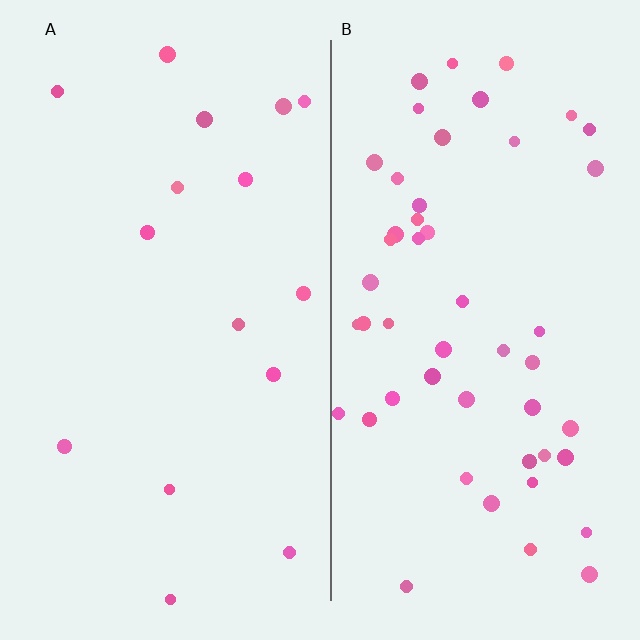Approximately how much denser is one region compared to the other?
Approximately 3.2× — region B over region A.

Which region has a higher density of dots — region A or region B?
B (the right).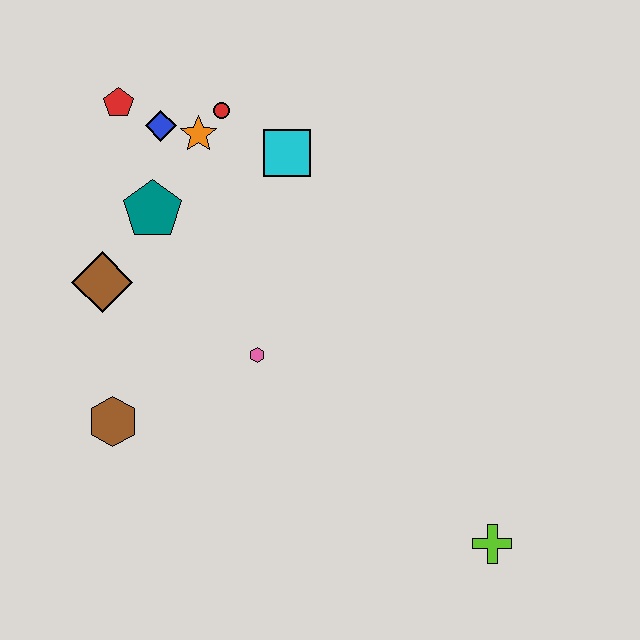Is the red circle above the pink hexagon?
Yes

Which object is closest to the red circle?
The orange star is closest to the red circle.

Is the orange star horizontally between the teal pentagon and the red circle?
Yes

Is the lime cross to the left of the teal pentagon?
No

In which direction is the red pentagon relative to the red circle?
The red pentagon is to the left of the red circle.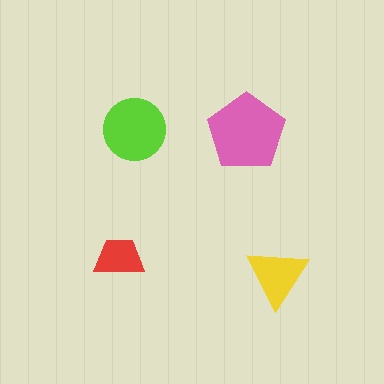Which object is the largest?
The pink pentagon.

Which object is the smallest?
The red trapezoid.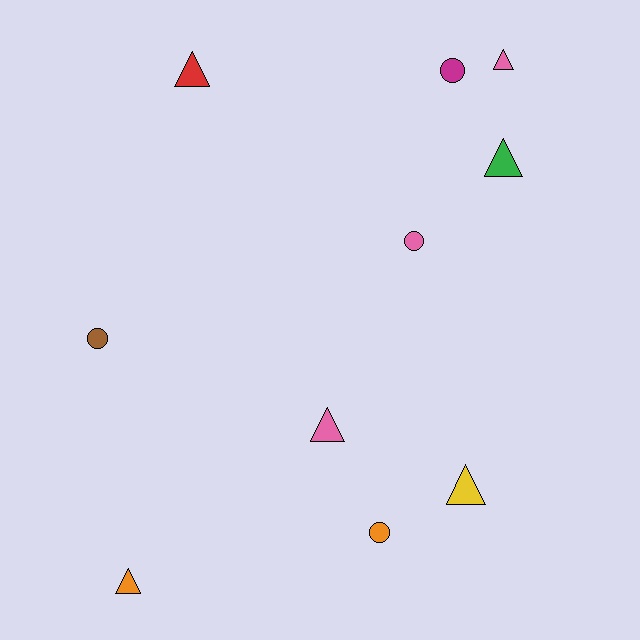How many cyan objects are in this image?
There are no cyan objects.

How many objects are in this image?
There are 10 objects.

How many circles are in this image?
There are 4 circles.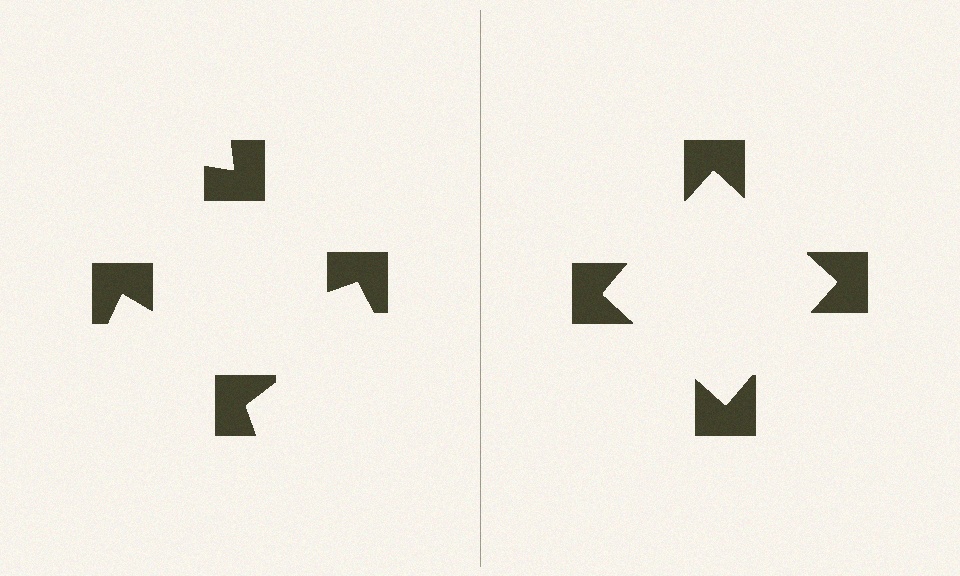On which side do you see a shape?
An illusory square appears on the right side. On the left side the wedge cuts are rotated, so no coherent shape forms.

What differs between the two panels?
The notched squares are positioned identically on both sides; only the wedge orientations differ. On the right they align to a square; on the left they are misaligned.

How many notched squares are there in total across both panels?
8 — 4 on each side.